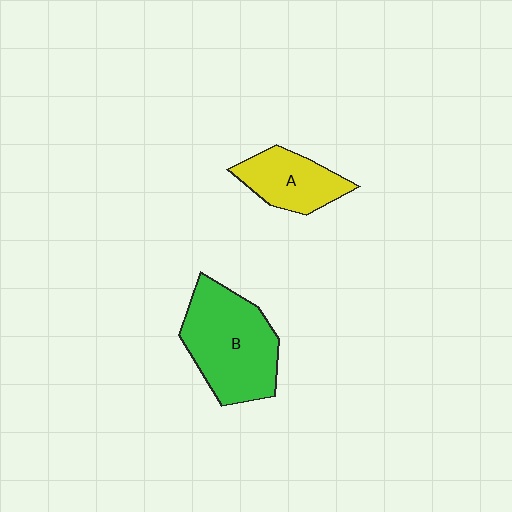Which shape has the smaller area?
Shape A (yellow).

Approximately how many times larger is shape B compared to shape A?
Approximately 1.8 times.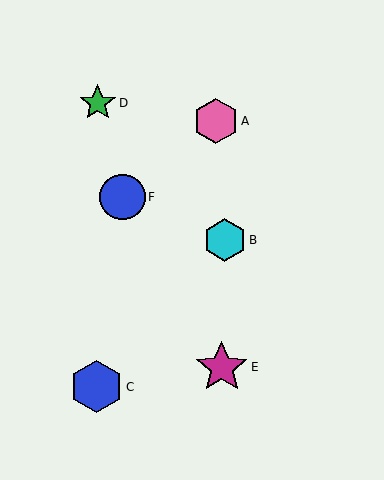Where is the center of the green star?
The center of the green star is at (98, 103).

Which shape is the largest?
The blue hexagon (labeled C) is the largest.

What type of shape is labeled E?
Shape E is a magenta star.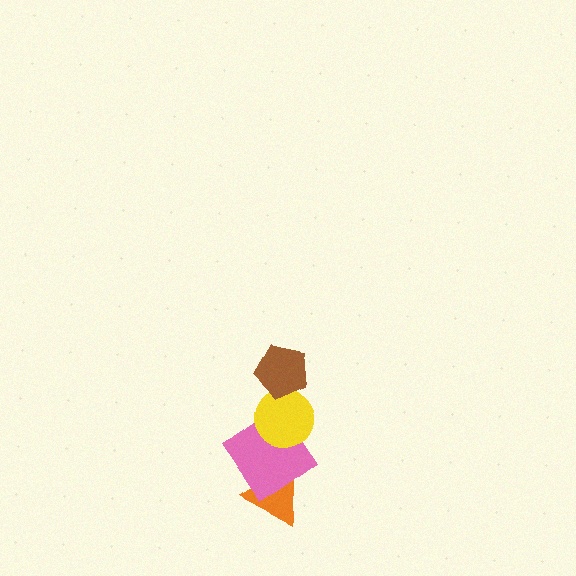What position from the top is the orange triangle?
The orange triangle is 4th from the top.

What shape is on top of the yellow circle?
The brown pentagon is on top of the yellow circle.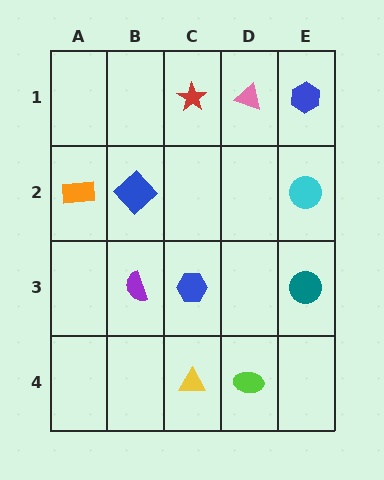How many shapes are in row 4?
2 shapes.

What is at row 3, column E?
A teal circle.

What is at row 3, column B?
A purple semicircle.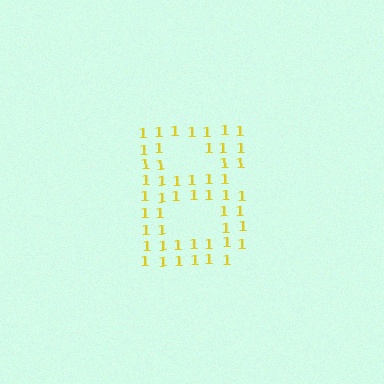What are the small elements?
The small elements are digit 1's.